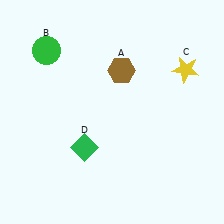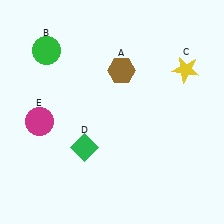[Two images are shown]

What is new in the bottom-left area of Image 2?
A magenta circle (E) was added in the bottom-left area of Image 2.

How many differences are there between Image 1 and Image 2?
There is 1 difference between the two images.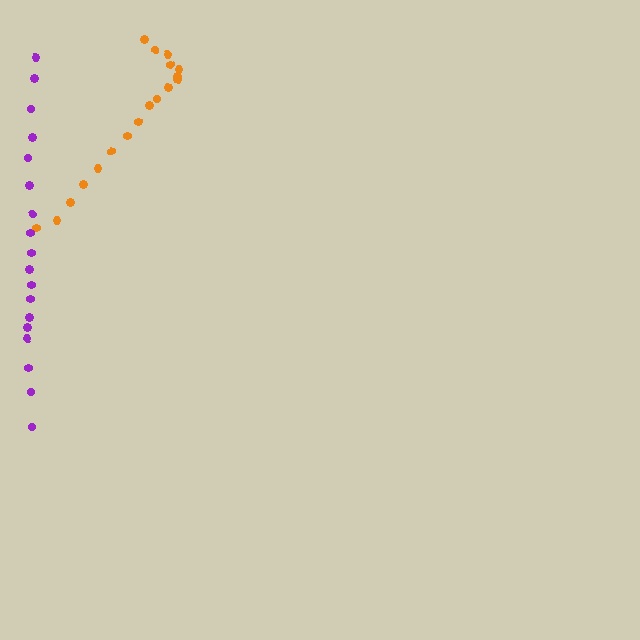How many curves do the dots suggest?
There are 2 distinct paths.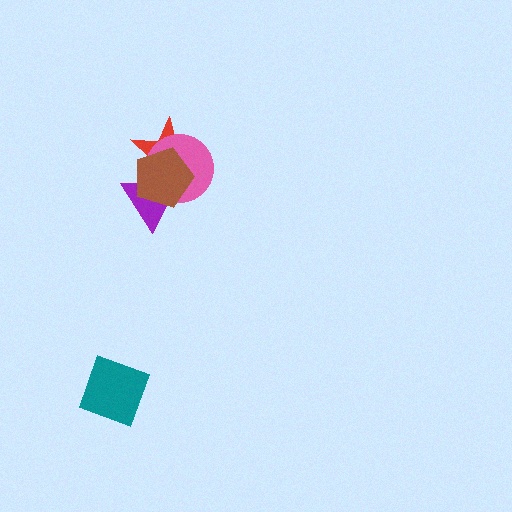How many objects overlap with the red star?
3 objects overlap with the red star.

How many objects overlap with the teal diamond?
0 objects overlap with the teal diamond.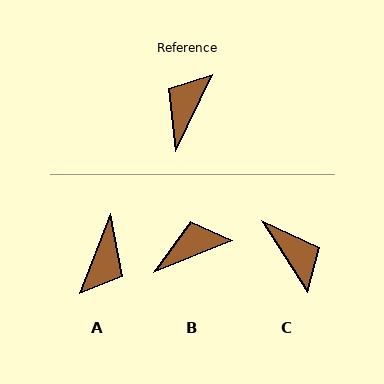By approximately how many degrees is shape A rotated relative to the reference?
Approximately 175 degrees clockwise.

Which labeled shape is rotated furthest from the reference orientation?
A, about 175 degrees away.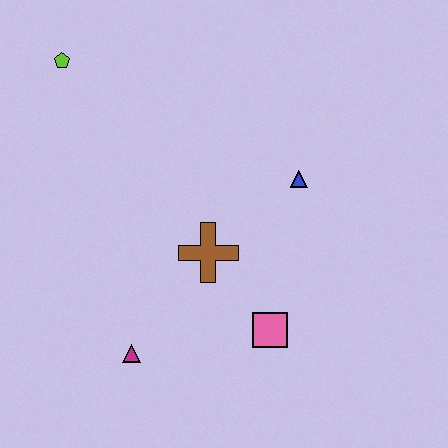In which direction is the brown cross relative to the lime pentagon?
The brown cross is below the lime pentagon.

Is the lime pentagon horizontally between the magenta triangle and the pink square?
No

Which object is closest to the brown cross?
The pink square is closest to the brown cross.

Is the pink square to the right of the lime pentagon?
Yes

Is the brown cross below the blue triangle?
Yes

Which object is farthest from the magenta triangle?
The lime pentagon is farthest from the magenta triangle.